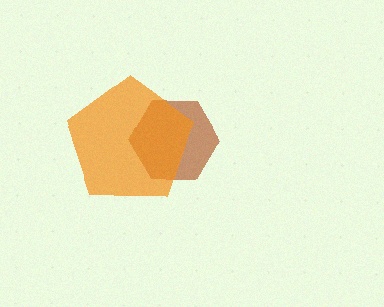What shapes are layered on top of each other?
The layered shapes are: a brown hexagon, an orange pentagon.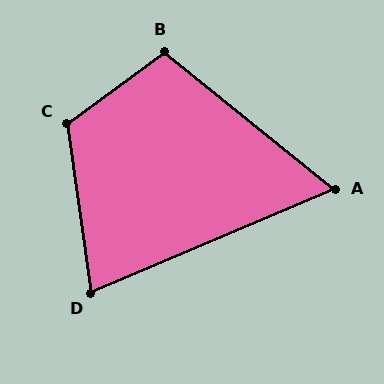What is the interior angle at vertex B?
Approximately 105 degrees (obtuse).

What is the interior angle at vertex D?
Approximately 75 degrees (acute).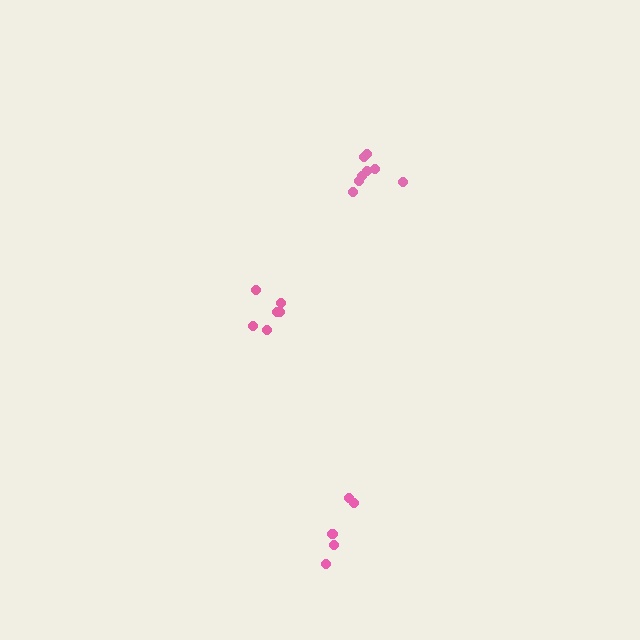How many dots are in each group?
Group 1: 6 dots, Group 2: 8 dots, Group 3: 6 dots (20 total).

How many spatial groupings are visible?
There are 3 spatial groupings.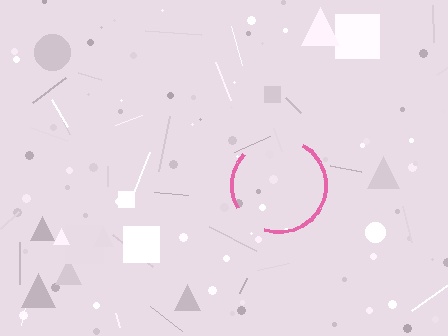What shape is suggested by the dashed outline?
The dashed outline suggests a circle.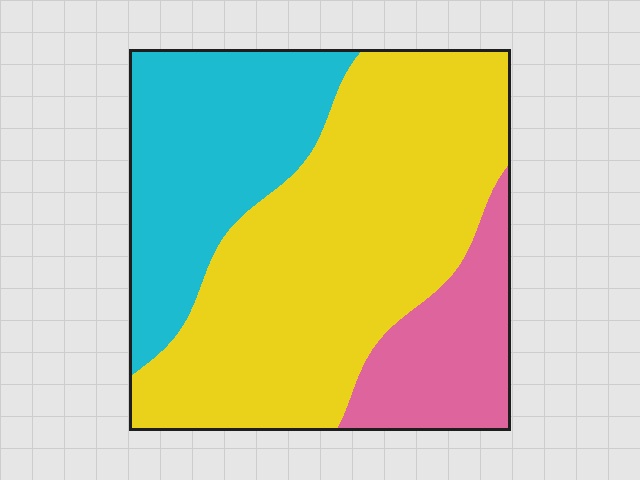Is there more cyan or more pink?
Cyan.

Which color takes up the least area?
Pink, at roughly 15%.